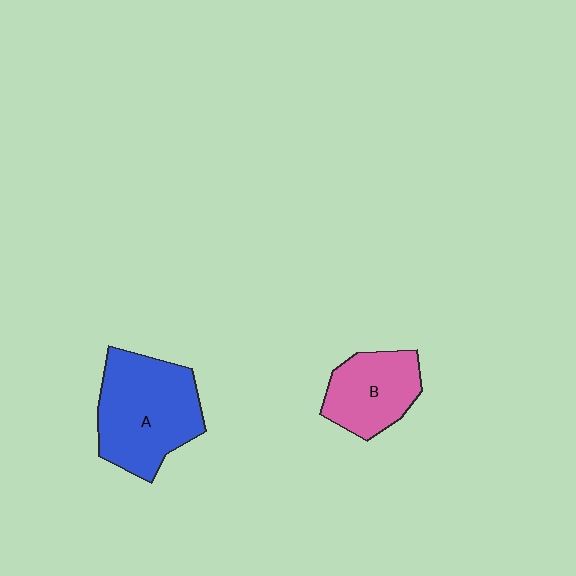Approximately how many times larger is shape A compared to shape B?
Approximately 1.6 times.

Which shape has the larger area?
Shape A (blue).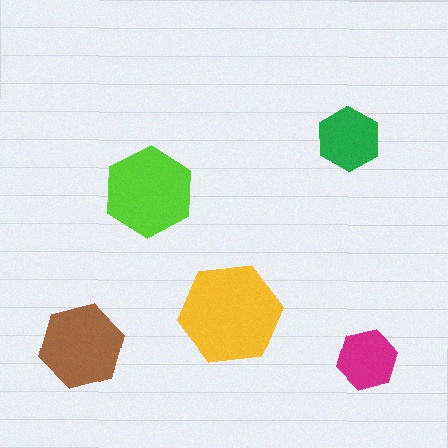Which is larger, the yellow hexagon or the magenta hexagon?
The yellow one.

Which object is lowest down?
The magenta hexagon is bottommost.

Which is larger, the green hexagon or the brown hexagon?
The brown one.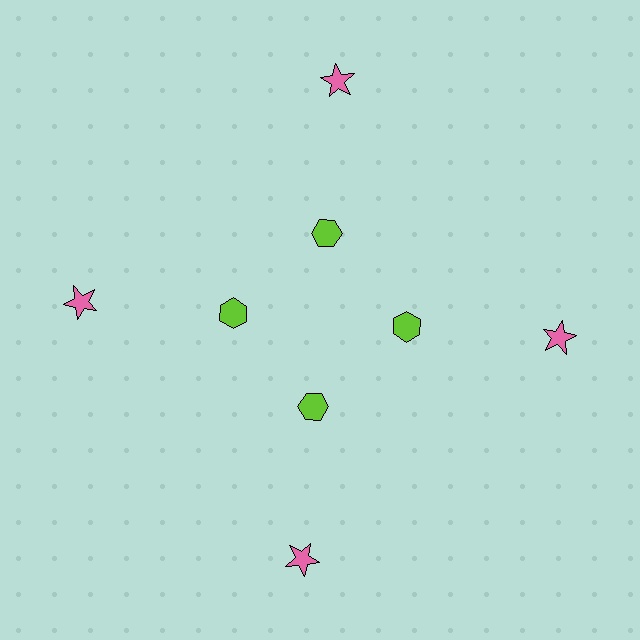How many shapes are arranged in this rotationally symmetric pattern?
There are 8 shapes, arranged in 4 groups of 2.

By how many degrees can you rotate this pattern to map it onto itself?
The pattern maps onto itself every 90 degrees of rotation.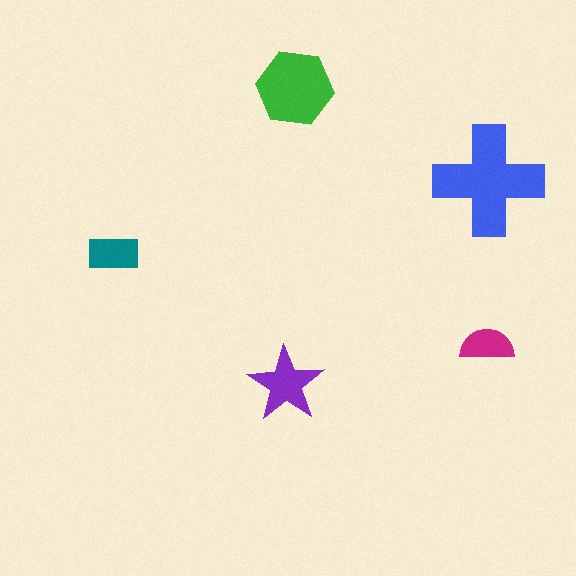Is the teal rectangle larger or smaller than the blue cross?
Smaller.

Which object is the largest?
The blue cross.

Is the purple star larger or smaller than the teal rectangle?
Larger.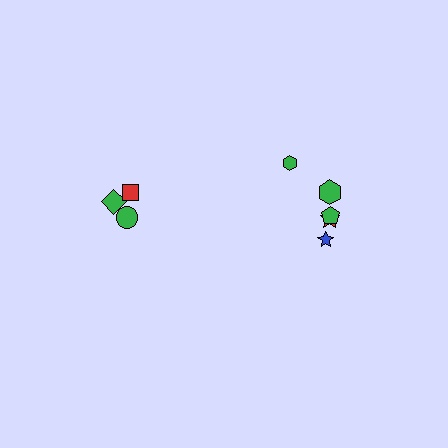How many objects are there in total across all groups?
There are 8 objects.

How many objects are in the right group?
There are 5 objects.